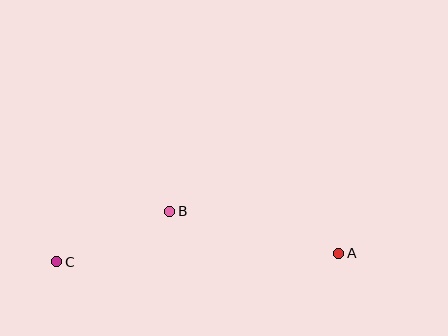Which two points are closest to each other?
Points B and C are closest to each other.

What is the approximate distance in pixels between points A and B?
The distance between A and B is approximately 174 pixels.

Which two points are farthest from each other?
Points A and C are farthest from each other.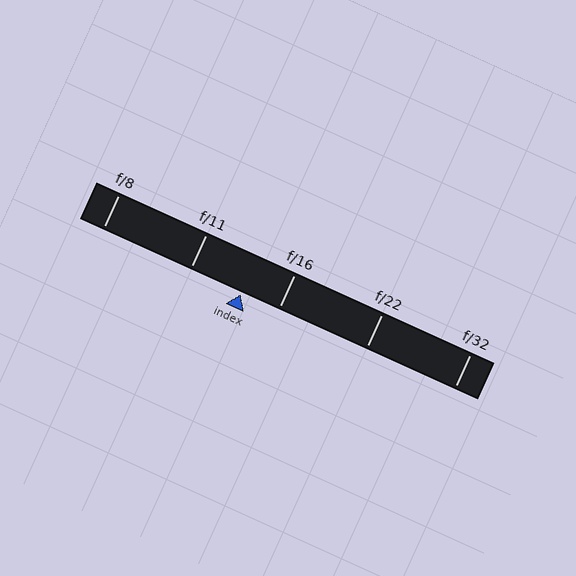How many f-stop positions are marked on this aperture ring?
There are 5 f-stop positions marked.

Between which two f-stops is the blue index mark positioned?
The index mark is between f/11 and f/16.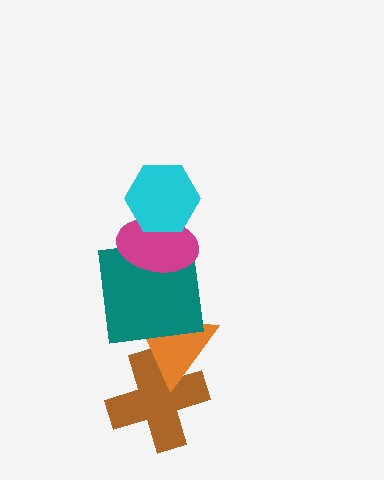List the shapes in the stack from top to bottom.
From top to bottom: the cyan hexagon, the magenta ellipse, the teal square, the orange triangle, the brown cross.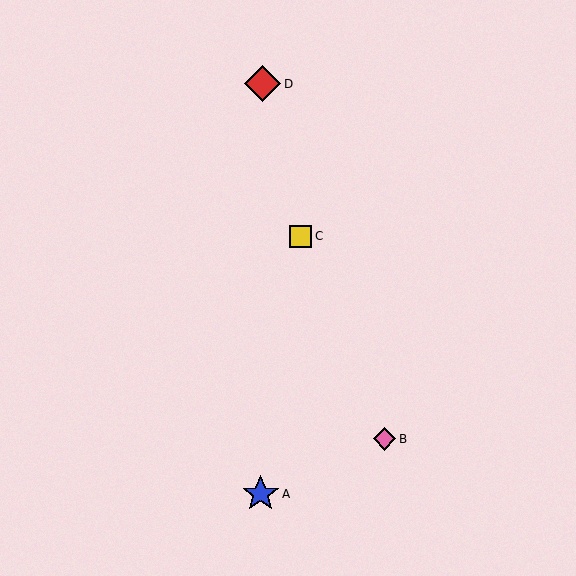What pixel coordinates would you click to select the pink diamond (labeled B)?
Click at (385, 439) to select the pink diamond B.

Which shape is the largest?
The blue star (labeled A) is the largest.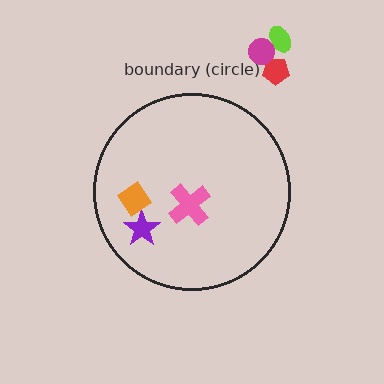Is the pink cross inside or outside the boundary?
Inside.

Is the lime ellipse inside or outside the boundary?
Outside.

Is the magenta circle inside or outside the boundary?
Outside.